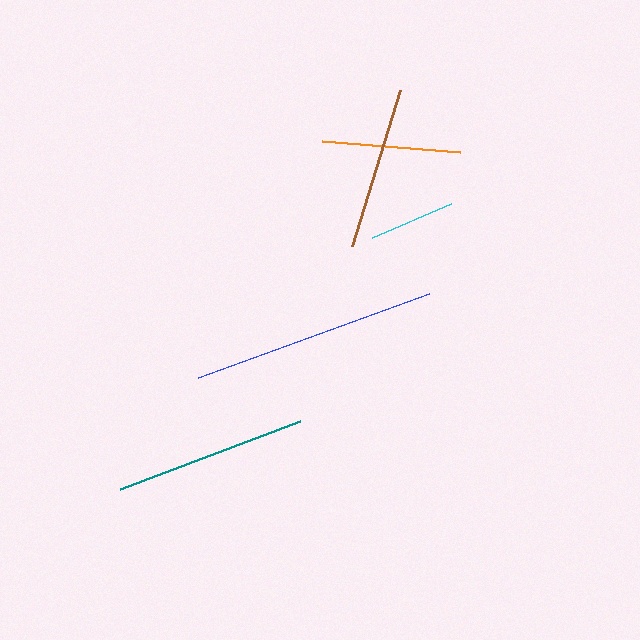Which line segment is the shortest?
The cyan line is the shortest at approximately 86 pixels.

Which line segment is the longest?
The blue line is the longest at approximately 246 pixels.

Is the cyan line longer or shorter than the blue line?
The blue line is longer than the cyan line.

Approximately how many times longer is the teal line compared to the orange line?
The teal line is approximately 1.4 times the length of the orange line.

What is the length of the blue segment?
The blue segment is approximately 246 pixels long.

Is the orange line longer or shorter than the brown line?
The brown line is longer than the orange line.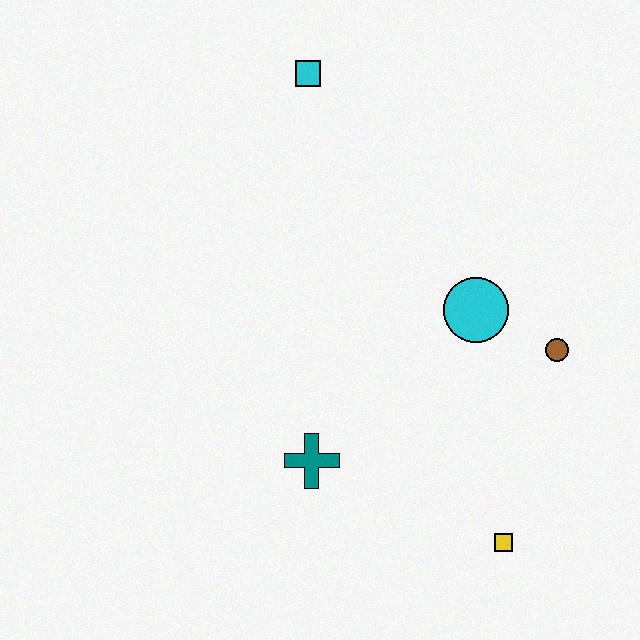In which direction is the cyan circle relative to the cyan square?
The cyan circle is below the cyan square.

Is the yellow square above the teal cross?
No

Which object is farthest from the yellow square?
The cyan square is farthest from the yellow square.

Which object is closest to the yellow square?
The brown circle is closest to the yellow square.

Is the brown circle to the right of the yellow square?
Yes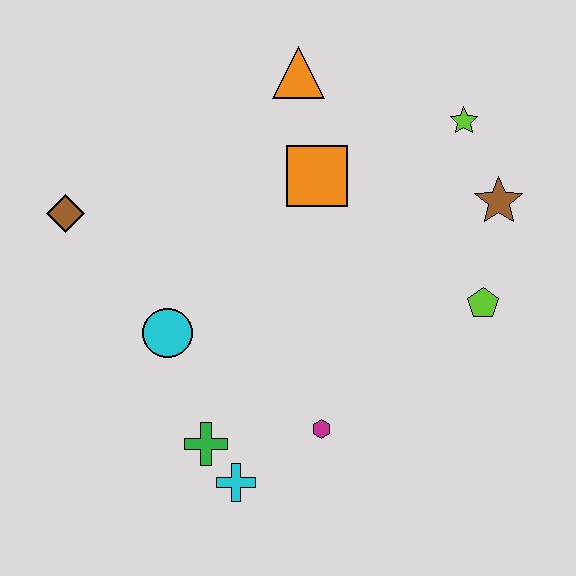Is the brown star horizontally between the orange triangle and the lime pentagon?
No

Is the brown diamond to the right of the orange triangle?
No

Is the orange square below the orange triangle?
Yes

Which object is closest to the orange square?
The orange triangle is closest to the orange square.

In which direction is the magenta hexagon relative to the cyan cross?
The magenta hexagon is to the right of the cyan cross.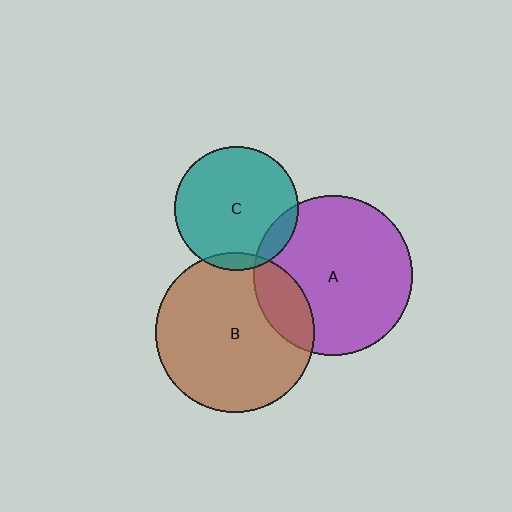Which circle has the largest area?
Circle A (purple).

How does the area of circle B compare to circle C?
Approximately 1.7 times.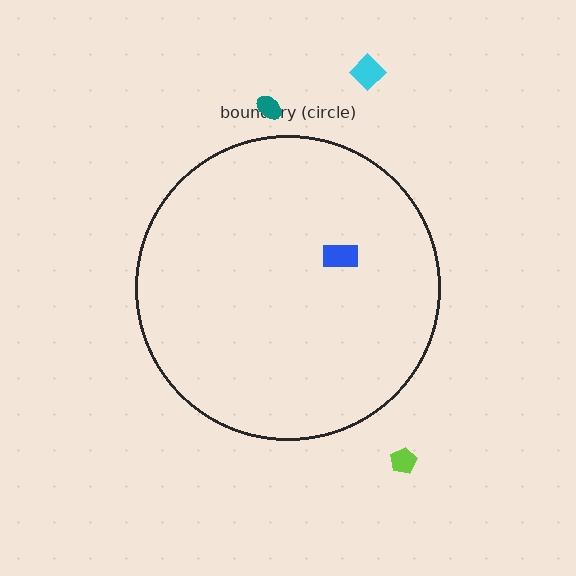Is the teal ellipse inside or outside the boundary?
Outside.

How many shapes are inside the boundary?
1 inside, 3 outside.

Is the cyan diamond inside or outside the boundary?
Outside.